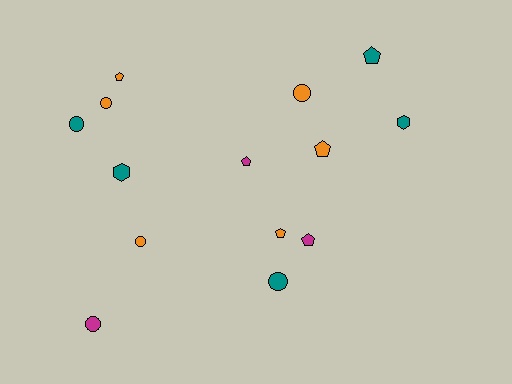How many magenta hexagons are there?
There are no magenta hexagons.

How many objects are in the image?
There are 14 objects.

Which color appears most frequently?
Orange, with 6 objects.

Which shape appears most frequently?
Circle, with 6 objects.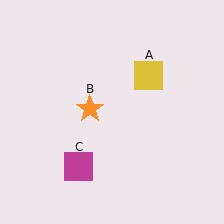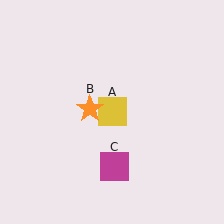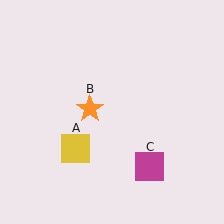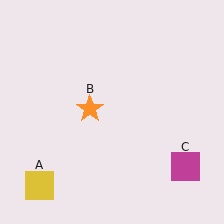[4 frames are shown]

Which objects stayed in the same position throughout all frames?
Orange star (object B) remained stationary.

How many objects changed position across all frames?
2 objects changed position: yellow square (object A), magenta square (object C).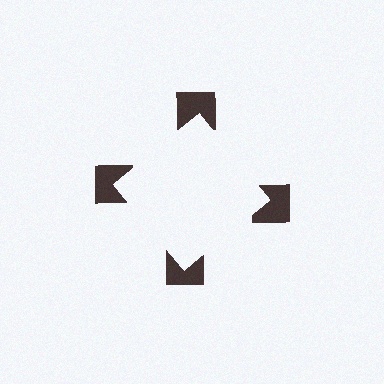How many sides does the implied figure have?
4 sides.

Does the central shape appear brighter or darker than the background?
It typically appears slightly brighter than the background, even though no actual brightness change is drawn.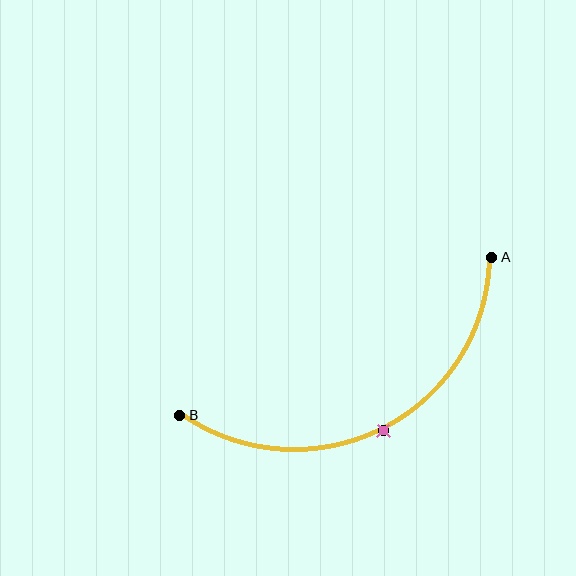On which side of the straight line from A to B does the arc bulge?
The arc bulges below the straight line connecting A and B.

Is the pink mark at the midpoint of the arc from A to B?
Yes. The pink mark lies on the arc at equal arc-length from both A and B — it is the arc midpoint.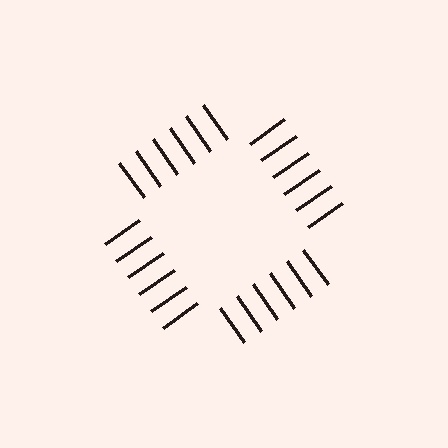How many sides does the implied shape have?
4 sides — the line-ends trace a square.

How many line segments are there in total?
24 — 6 along each of the 4 edges.